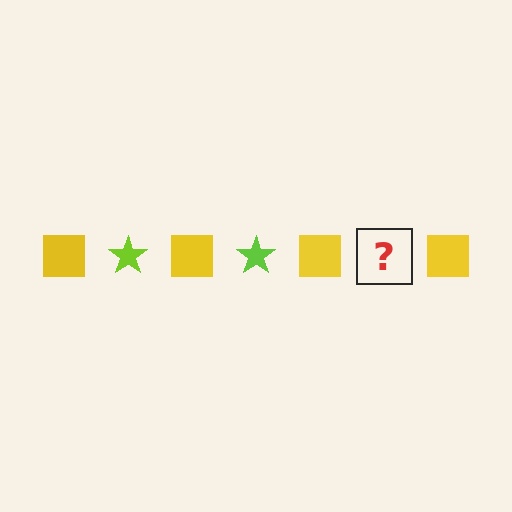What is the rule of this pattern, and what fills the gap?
The rule is that the pattern alternates between yellow square and lime star. The gap should be filled with a lime star.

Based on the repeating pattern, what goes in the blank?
The blank should be a lime star.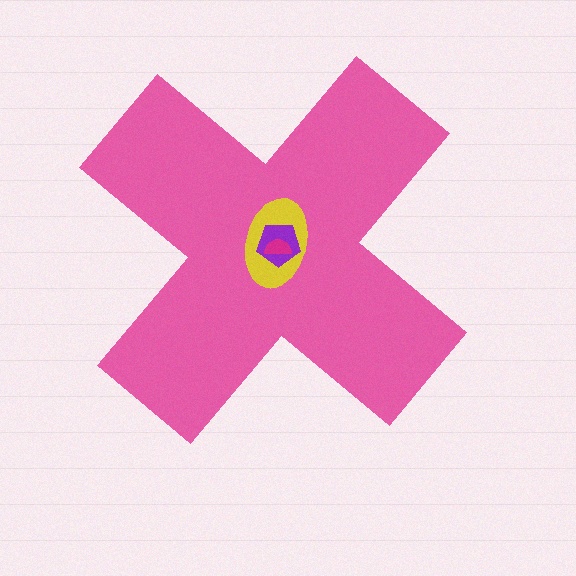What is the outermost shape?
The pink cross.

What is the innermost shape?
The magenta semicircle.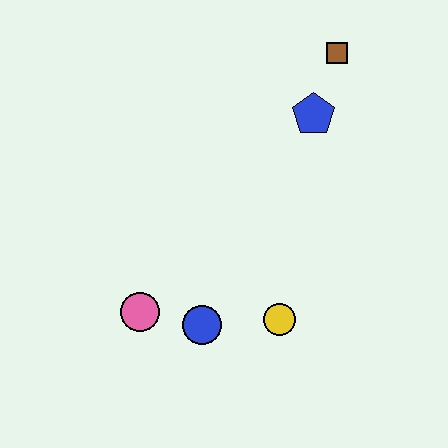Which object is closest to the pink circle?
The blue circle is closest to the pink circle.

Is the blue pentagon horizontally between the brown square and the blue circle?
Yes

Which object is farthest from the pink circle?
The brown square is farthest from the pink circle.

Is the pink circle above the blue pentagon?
No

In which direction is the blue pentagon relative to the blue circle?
The blue pentagon is above the blue circle.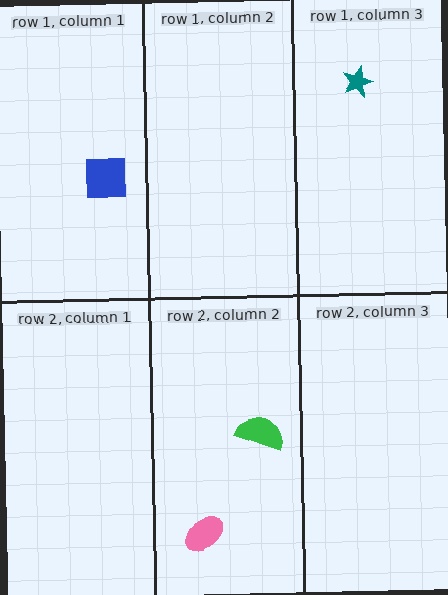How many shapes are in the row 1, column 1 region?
1.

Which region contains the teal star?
The row 1, column 3 region.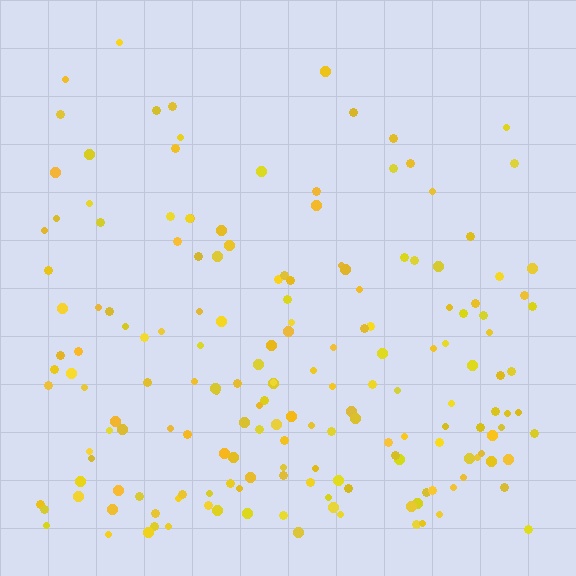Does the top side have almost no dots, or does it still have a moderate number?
Still a moderate number, just noticeably fewer than the bottom.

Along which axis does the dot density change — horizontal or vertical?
Vertical.